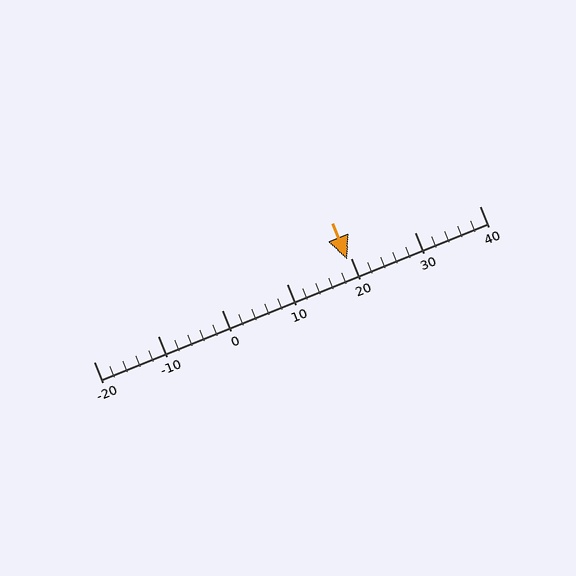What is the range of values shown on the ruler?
The ruler shows values from -20 to 40.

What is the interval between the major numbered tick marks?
The major tick marks are spaced 10 units apart.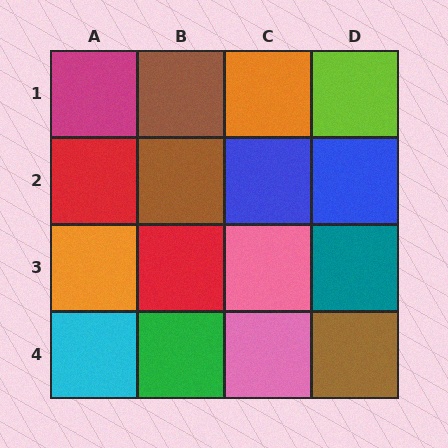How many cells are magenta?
1 cell is magenta.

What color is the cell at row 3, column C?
Pink.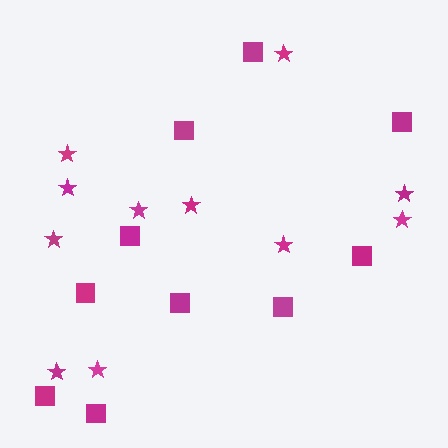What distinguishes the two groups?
There are 2 groups: one group of squares (10) and one group of stars (11).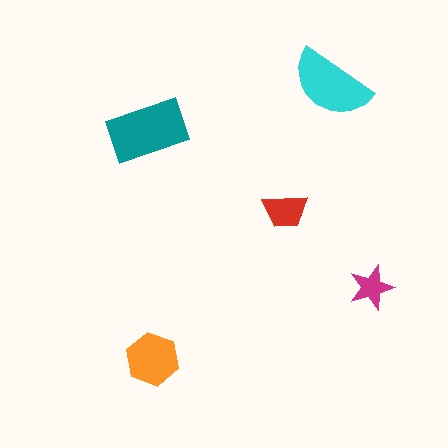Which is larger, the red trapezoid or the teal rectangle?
The teal rectangle.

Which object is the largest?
The teal rectangle.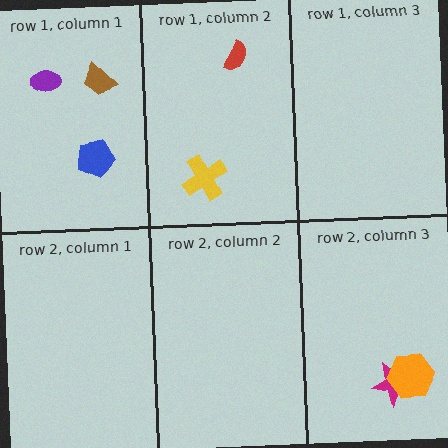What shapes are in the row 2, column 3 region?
The magenta star, the orange hexagon.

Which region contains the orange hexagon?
The row 2, column 3 region.